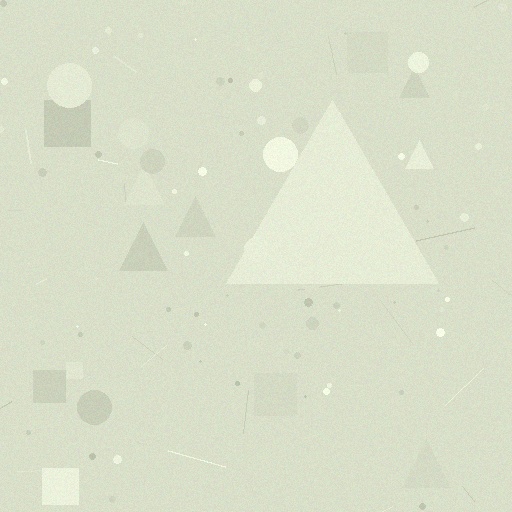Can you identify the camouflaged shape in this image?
The camouflaged shape is a triangle.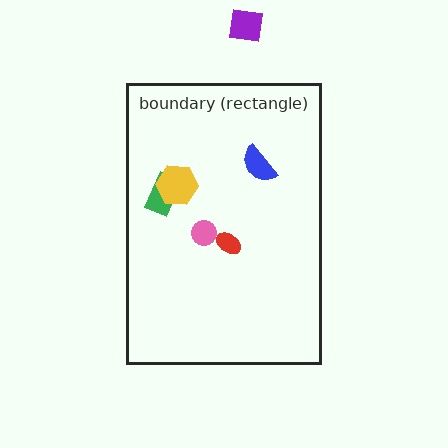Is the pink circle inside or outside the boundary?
Inside.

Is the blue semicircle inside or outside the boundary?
Inside.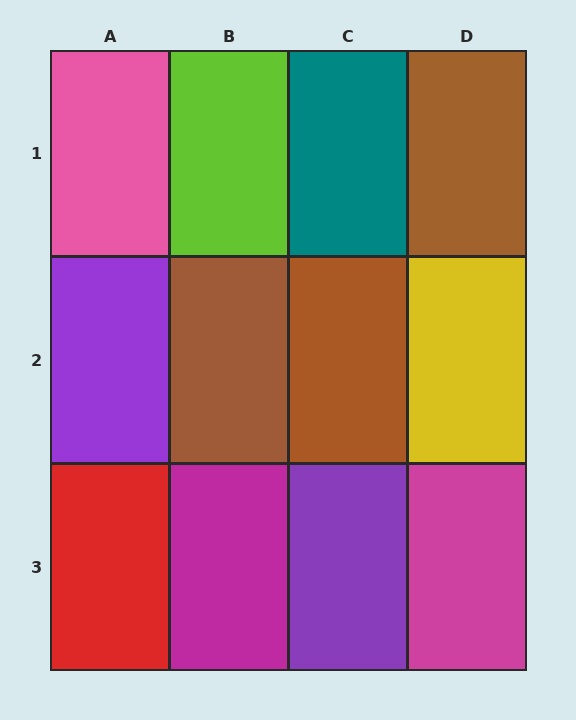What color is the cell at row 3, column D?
Magenta.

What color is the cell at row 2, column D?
Yellow.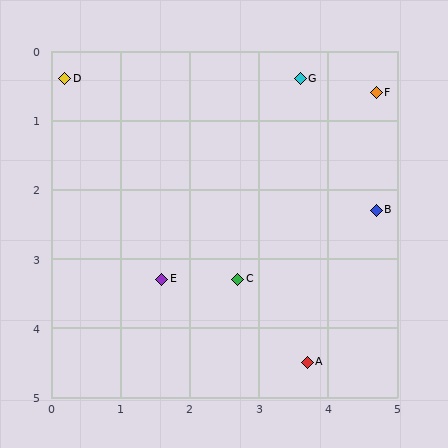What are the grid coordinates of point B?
Point B is at approximately (4.7, 2.3).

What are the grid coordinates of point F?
Point F is at approximately (4.7, 0.6).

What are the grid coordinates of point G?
Point G is at approximately (3.6, 0.4).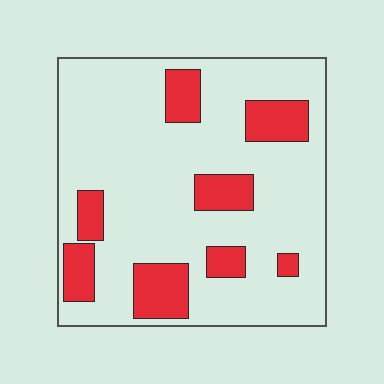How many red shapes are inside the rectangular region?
8.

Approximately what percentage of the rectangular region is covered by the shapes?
Approximately 20%.